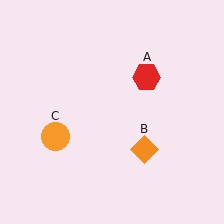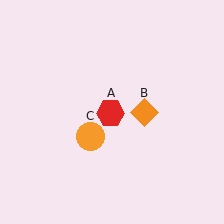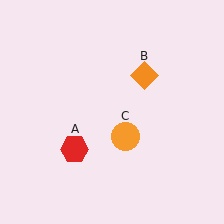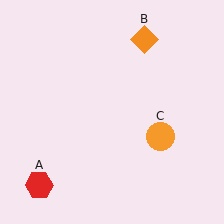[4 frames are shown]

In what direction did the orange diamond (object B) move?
The orange diamond (object B) moved up.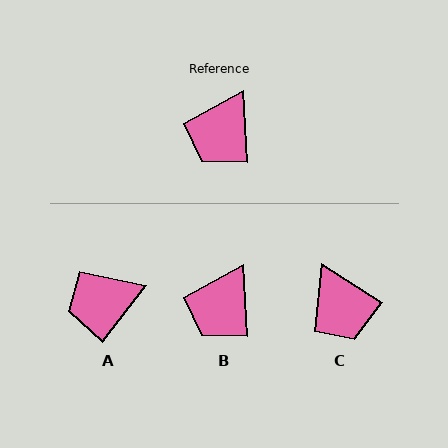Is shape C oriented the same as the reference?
No, it is off by about 55 degrees.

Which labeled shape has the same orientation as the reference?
B.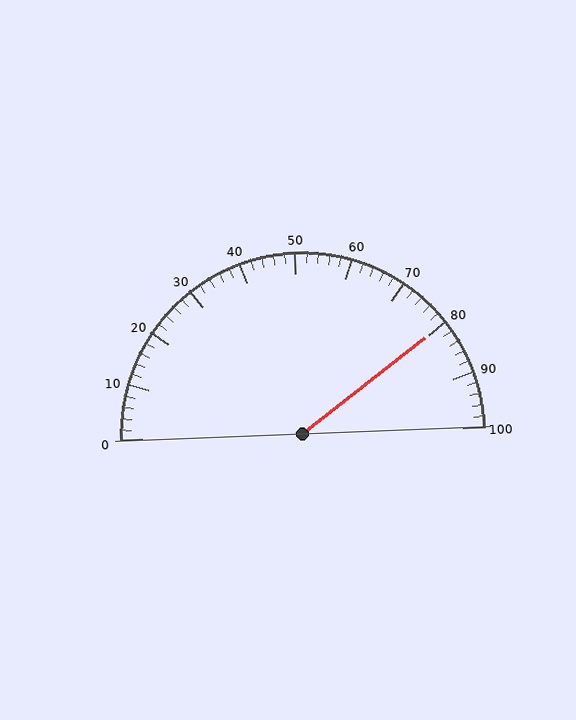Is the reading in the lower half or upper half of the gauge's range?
The reading is in the upper half of the range (0 to 100).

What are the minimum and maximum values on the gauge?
The gauge ranges from 0 to 100.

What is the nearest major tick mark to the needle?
The nearest major tick mark is 80.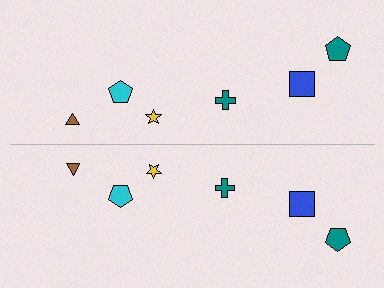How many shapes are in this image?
There are 12 shapes in this image.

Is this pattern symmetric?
Yes, this pattern has bilateral (reflection) symmetry.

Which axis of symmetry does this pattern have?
The pattern has a horizontal axis of symmetry running through the center of the image.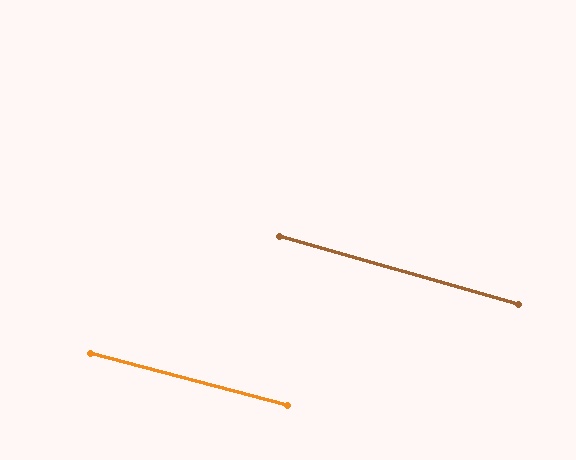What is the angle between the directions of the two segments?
Approximately 1 degree.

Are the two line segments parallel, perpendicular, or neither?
Parallel — their directions differ by only 1.2°.